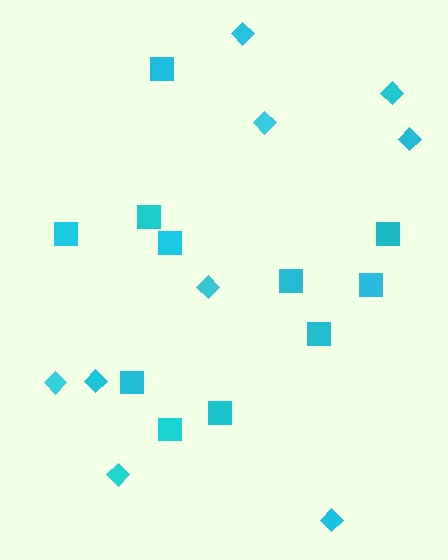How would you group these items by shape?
There are 2 groups: one group of squares (11) and one group of diamonds (9).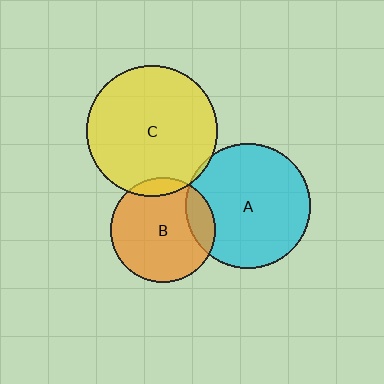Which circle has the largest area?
Circle C (yellow).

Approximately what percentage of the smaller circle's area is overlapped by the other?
Approximately 10%.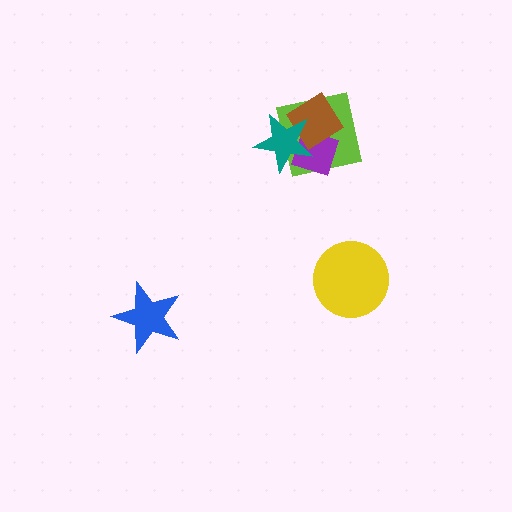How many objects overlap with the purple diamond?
3 objects overlap with the purple diamond.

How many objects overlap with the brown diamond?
3 objects overlap with the brown diamond.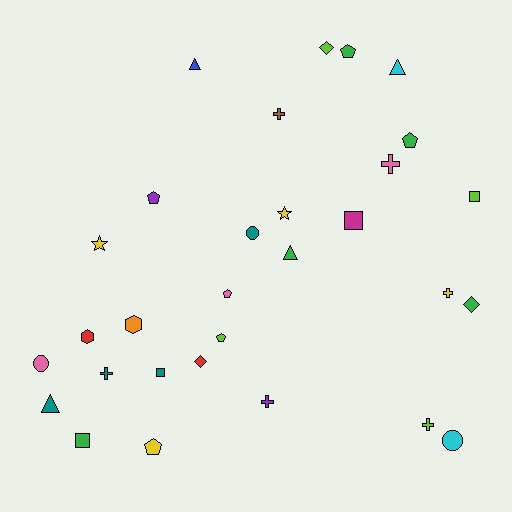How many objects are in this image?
There are 30 objects.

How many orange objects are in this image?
There is 1 orange object.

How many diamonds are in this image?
There are 3 diamonds.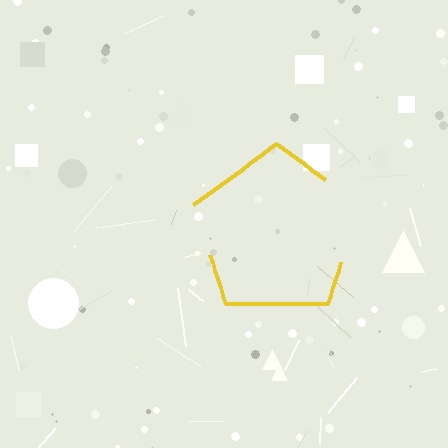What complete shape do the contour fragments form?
The contour fragments form a pentagon.